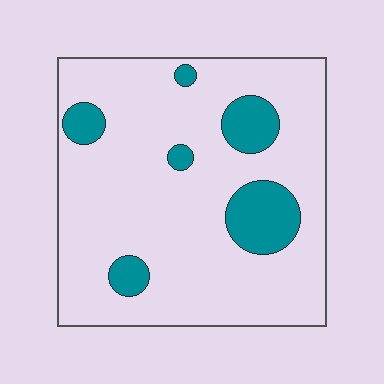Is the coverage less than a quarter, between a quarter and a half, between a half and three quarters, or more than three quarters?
Less than a quarter.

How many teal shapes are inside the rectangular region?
6.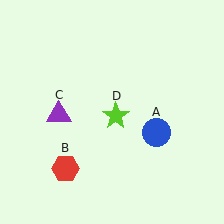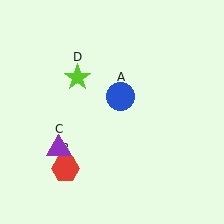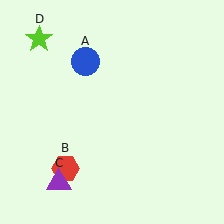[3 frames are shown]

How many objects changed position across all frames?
3 objects changed position: blue circle (object A), purple triangle (object C), lime star (object D).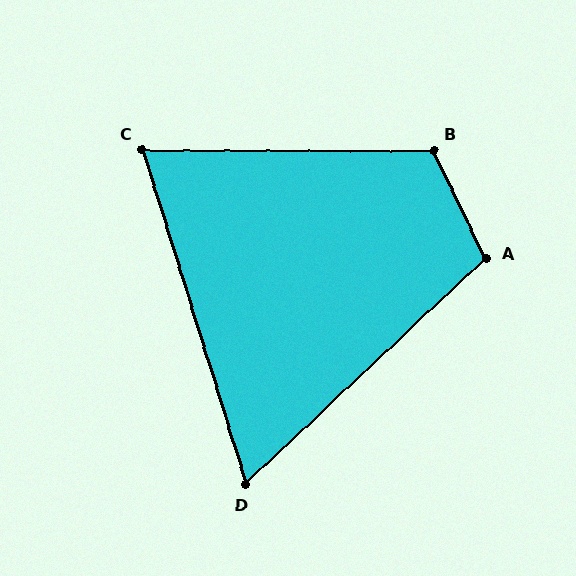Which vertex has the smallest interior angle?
D, at approximately 64 degrees.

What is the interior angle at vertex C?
Approximately 73 degrees (acute).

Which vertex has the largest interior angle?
B, at approximately 116 degrees.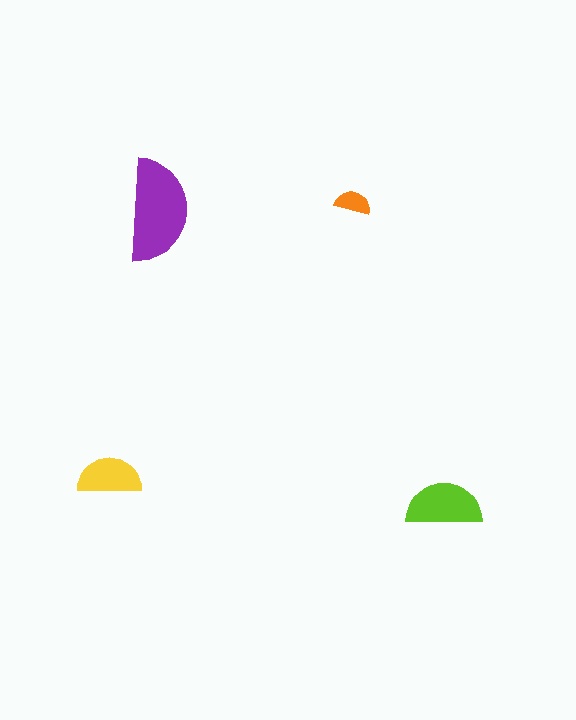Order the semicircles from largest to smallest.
the purple one, the lime one, the yellow one, the orange one.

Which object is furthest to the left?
The yellow semicircle is leftmost.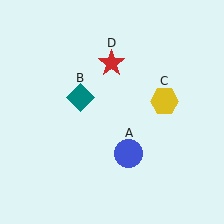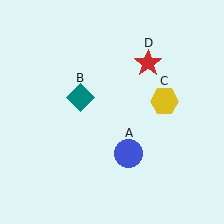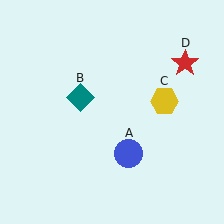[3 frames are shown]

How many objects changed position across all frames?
1 object changed position: red star (object D).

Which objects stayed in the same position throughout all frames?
Blue circle (object A) and teal diamond (object B) and yellow hexagon (object C) remained stationary.